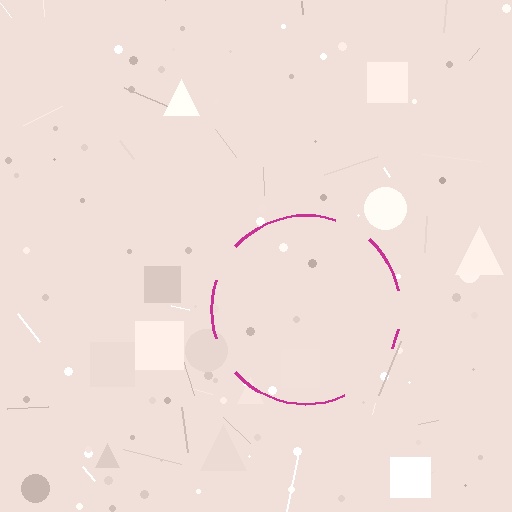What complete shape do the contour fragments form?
The contour fragments form a circle.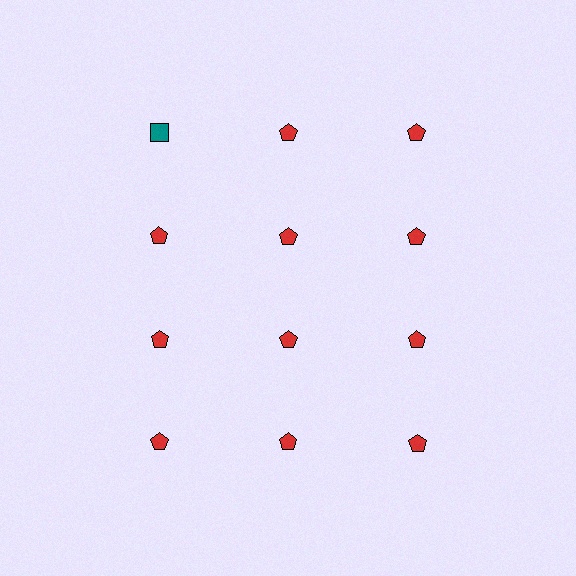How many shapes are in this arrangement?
There are 12 shapes arranged in a grid pattern.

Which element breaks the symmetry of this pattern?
The teal square in the top row, leftmost column breaks the symmetry. All other shapes are red pentagons.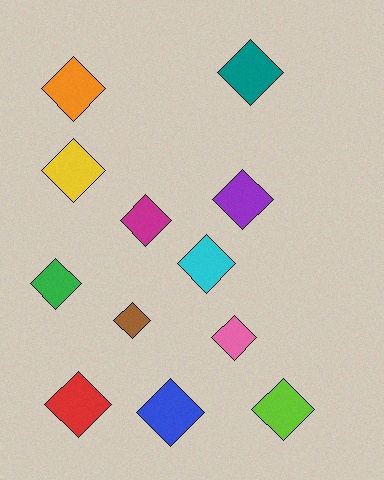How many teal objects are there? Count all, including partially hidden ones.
There is 1 teal object.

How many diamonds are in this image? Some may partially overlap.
There are 12 diamonds.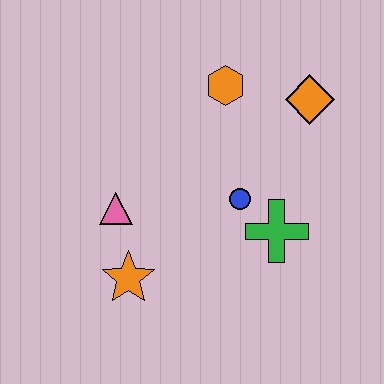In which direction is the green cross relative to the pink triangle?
The green cross is to the right of the pink triangle.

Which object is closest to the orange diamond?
The orange hexagon is closest to the orange diamond.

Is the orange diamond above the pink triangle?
Yes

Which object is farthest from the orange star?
The orange diamond is farthest from the orange star.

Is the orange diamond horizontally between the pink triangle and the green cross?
No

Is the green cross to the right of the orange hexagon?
Yes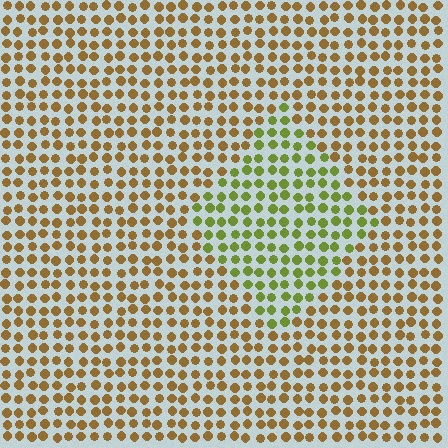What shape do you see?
I see a diamond.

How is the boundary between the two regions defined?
The boundary is defined purely by a slight shift in hue (about 46 degrees). Spacing, size, and orientation are identical on both sides.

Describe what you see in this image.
The image is filled with small brown elements in a uniform arrangement. A diamond-shaped region is visible where the elements are tinted to a slightly different hue, forming a subtle color boundary.